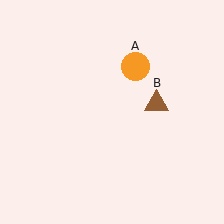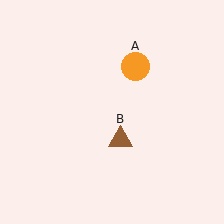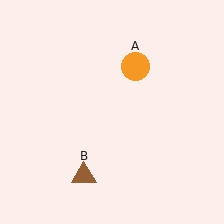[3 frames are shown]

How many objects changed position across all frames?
1 object changed position: brown triangle (object B).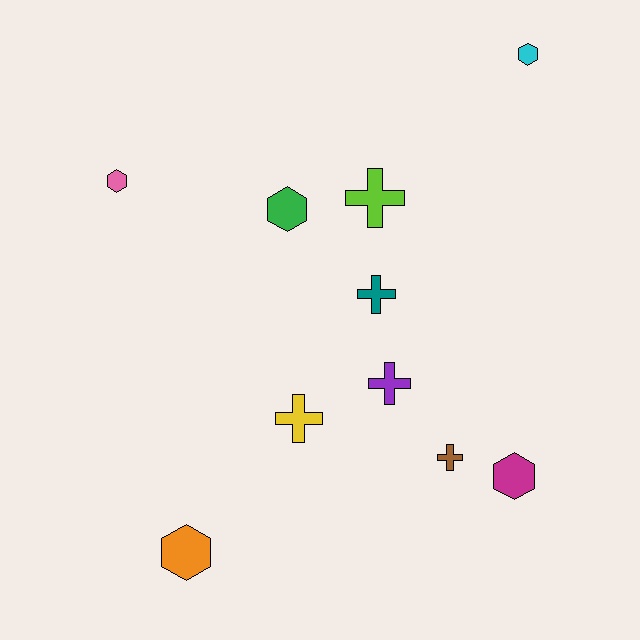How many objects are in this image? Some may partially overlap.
There are 10 objects.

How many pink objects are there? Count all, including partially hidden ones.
There is 1 pink object.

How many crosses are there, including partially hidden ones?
There are 5 crosses.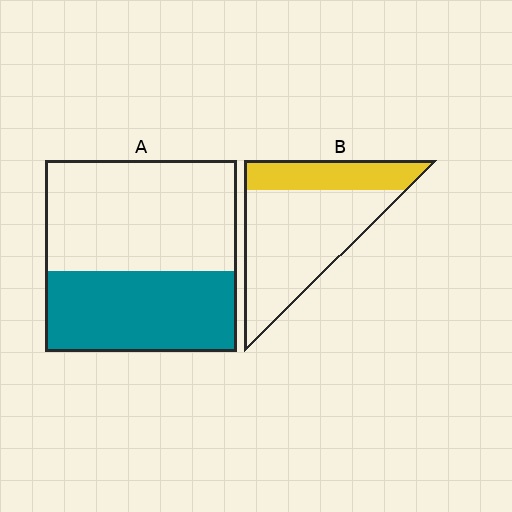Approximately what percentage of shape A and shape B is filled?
A is approximately 40% and B is approximately 30%.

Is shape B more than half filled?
No.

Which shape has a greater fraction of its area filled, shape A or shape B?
Shape A.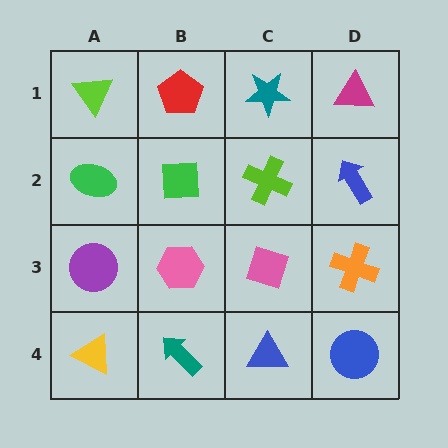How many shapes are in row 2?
4 shapes.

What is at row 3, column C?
A pink diamond.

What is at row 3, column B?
A pink hexagon.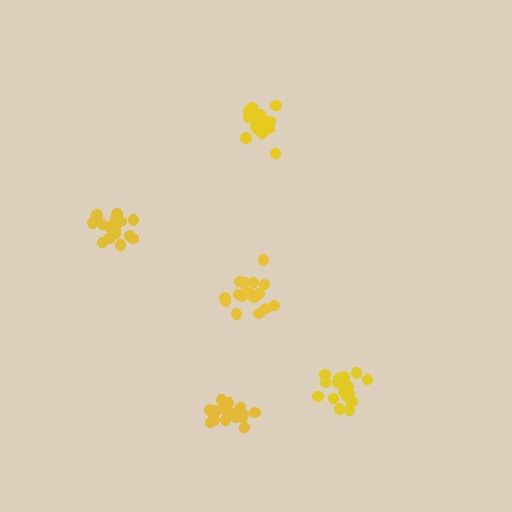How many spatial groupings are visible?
There are 5 spatial groupings.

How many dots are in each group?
Group 1: 19 dots, Group 2: 16 dots, Group 3: 18 dots, Group 4: 17 dots, Group 5: 19 dots (89 total).